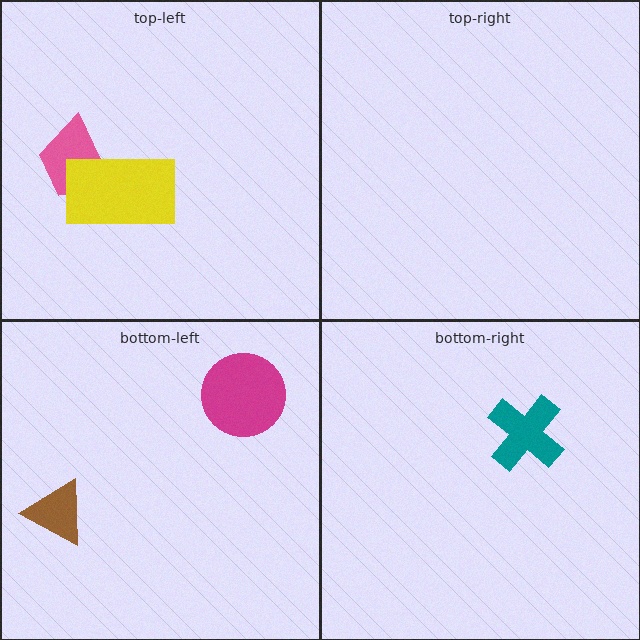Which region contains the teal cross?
The bottom-right region.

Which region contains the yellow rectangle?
The top-left region.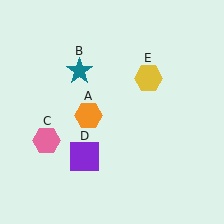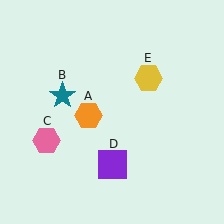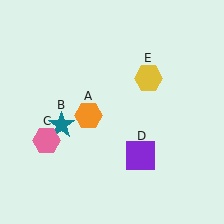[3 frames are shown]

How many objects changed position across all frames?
2 objects changed position: teal star (object B), purple square (object D).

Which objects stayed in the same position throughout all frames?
Orange hexagon (object A) and pink hexagon (object C) and yellow hexagon (object E) remained stationary.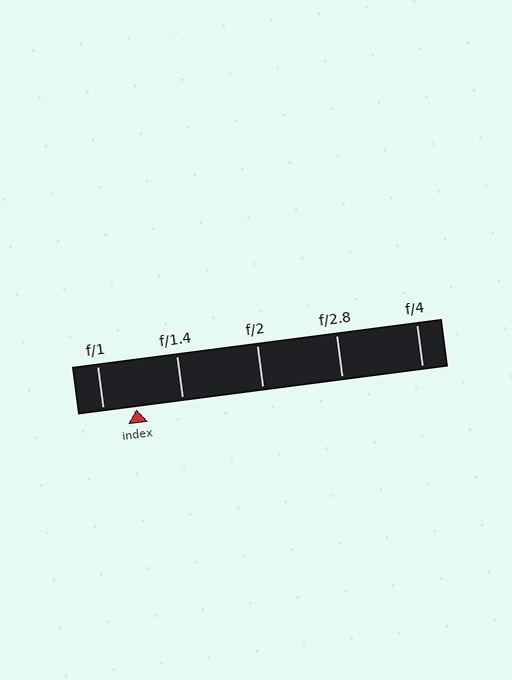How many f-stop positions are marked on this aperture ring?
There are 5 f-stop positions marked.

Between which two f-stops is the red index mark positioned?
The index mark is between f/1 and f/1.4.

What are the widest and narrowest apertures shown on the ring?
The widest aperture shown is f/1 and the narrowest is f/4.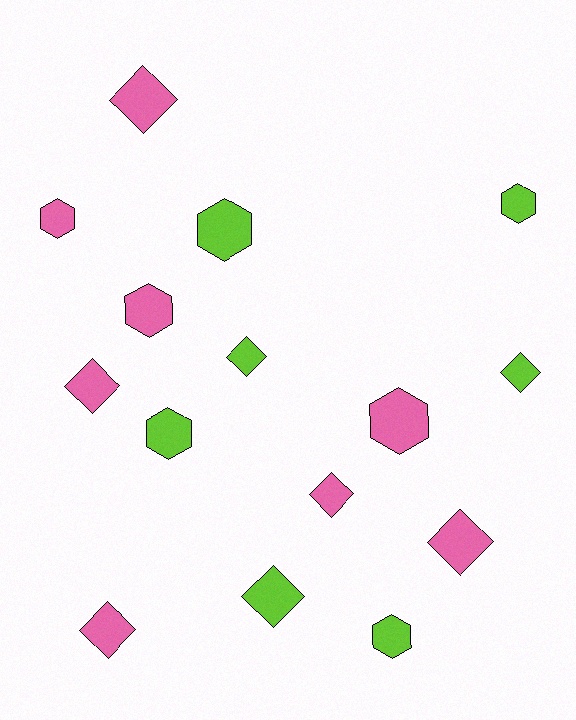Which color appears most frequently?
Pink, with 8 objects.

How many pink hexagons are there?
There are 3 pink hexagons.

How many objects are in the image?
There are 15 objects.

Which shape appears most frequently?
Diamond, with 8 objects.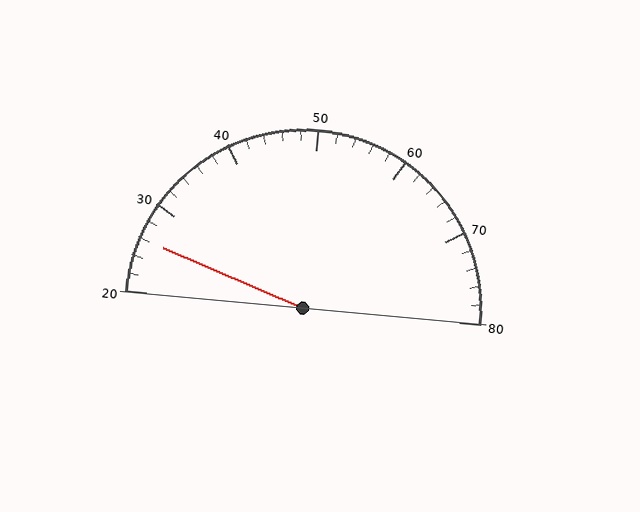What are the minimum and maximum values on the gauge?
The gauge ranges from 20 to 80.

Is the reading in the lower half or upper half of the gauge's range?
The reading is in the lower half of the range (20 to 80).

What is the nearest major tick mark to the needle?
The nearest major tick mark is 30.